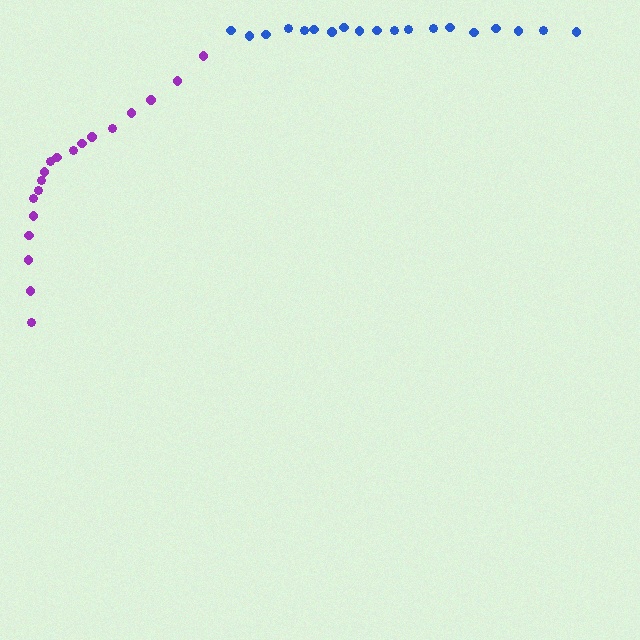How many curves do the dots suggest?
There are 2 distinct paths.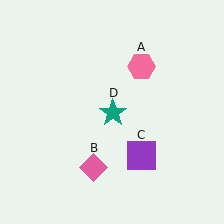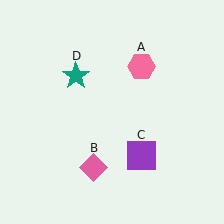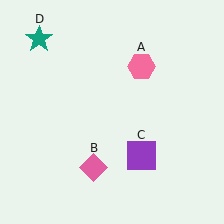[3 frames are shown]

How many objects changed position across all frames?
1 object changed position: teal star (object D).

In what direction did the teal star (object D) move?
The teal star (object D) moved up and to the left.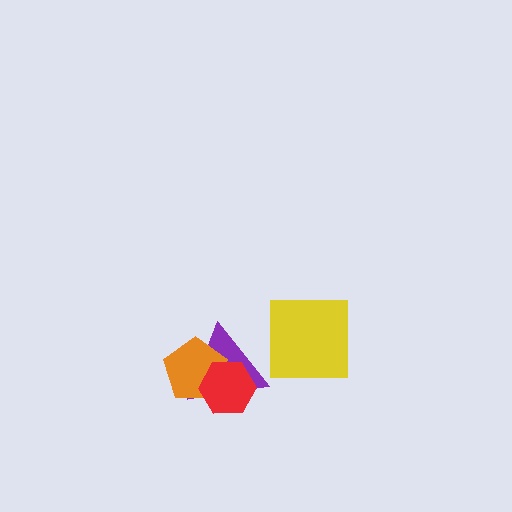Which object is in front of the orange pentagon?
The red hexagon is in front of the orange pentagon.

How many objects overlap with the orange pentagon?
2 objects overlap with the orange pentagon.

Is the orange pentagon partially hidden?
Yes, it is partially covered by another shape.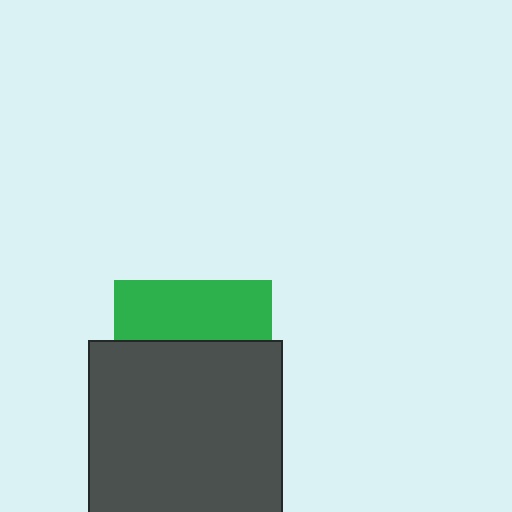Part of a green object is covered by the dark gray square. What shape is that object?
It is a square.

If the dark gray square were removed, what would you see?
You would see the complete green square.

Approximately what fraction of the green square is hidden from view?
Roughly 62% of the green square is hidden behind the dark gray square.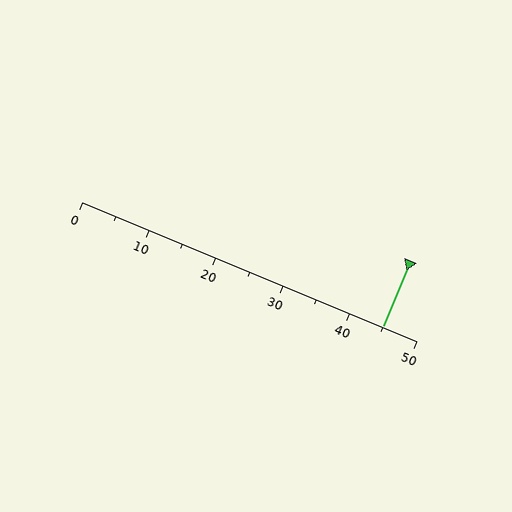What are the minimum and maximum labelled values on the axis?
The axis runs from 0 to 50.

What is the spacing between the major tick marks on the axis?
The major ticks are spaced 10 apart.